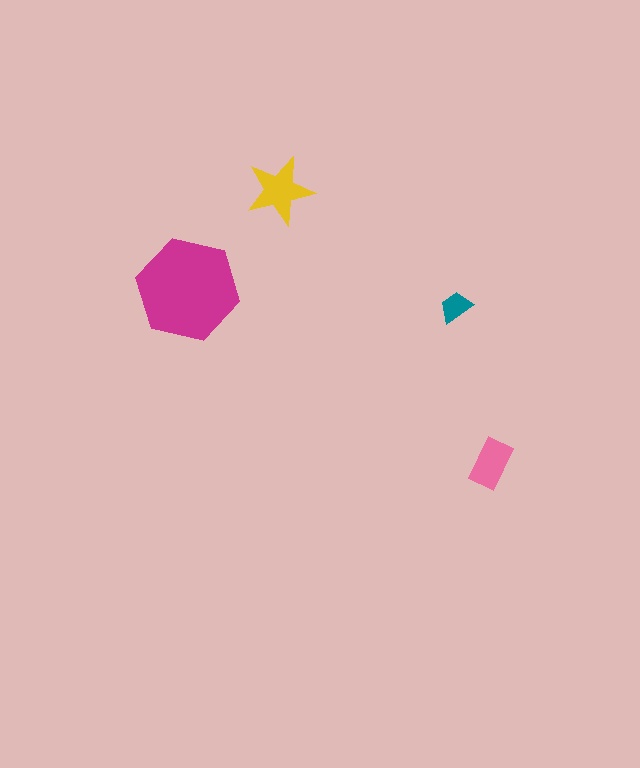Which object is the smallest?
The teal trapezoid.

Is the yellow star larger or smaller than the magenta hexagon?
Smaller.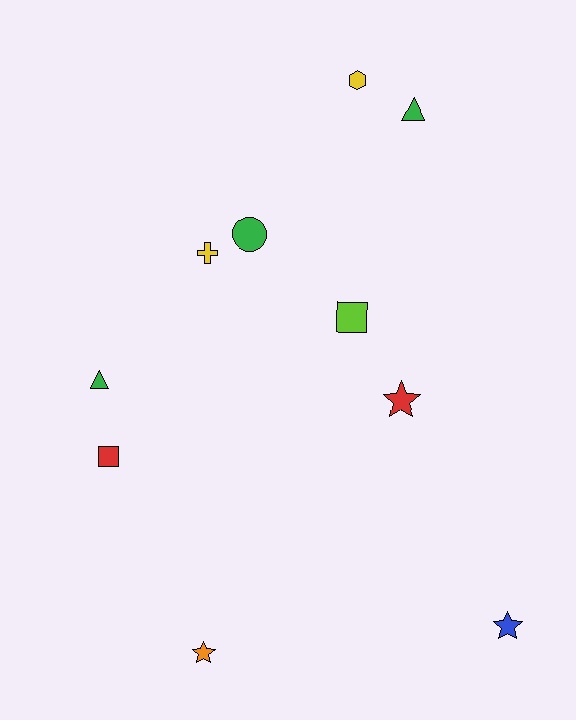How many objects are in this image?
There are 10 objects.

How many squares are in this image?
There are 2 squares.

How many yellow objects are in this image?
There are 2 yellow objects.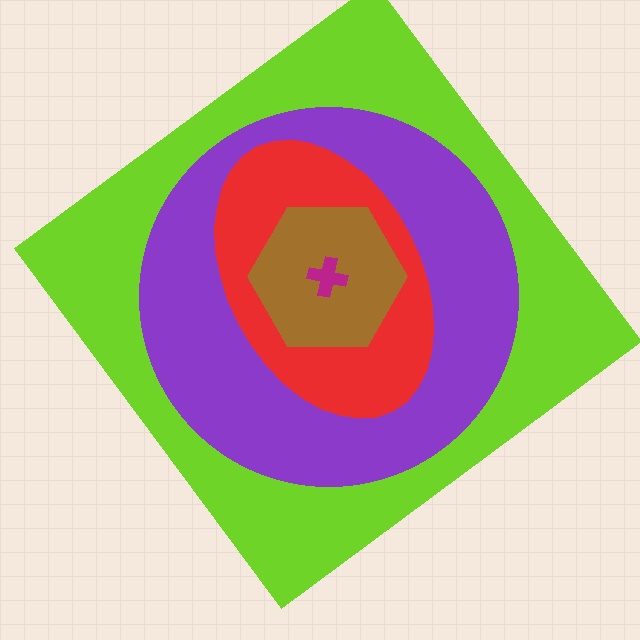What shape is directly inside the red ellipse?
The brown hexagon.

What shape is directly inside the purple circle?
The red ellipse.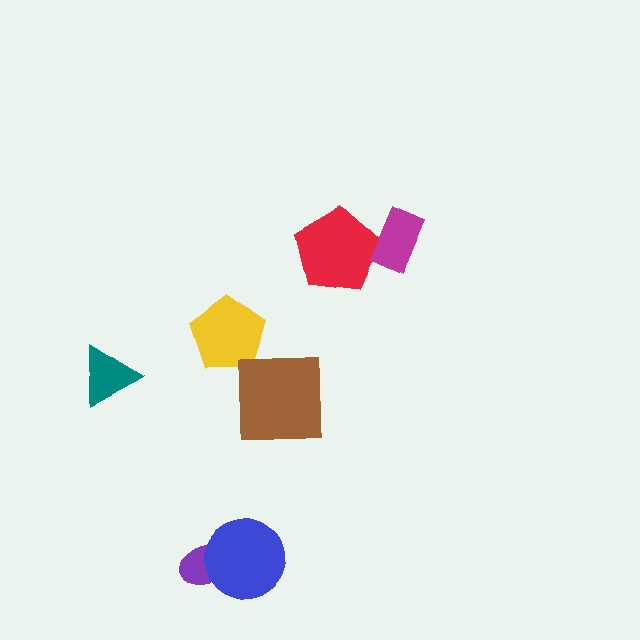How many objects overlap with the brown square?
0 objects overlap with the brown square.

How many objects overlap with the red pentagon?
1 object overlaps with the red pentagon.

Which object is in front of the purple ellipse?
The blue circle is in front of the purple ellipse.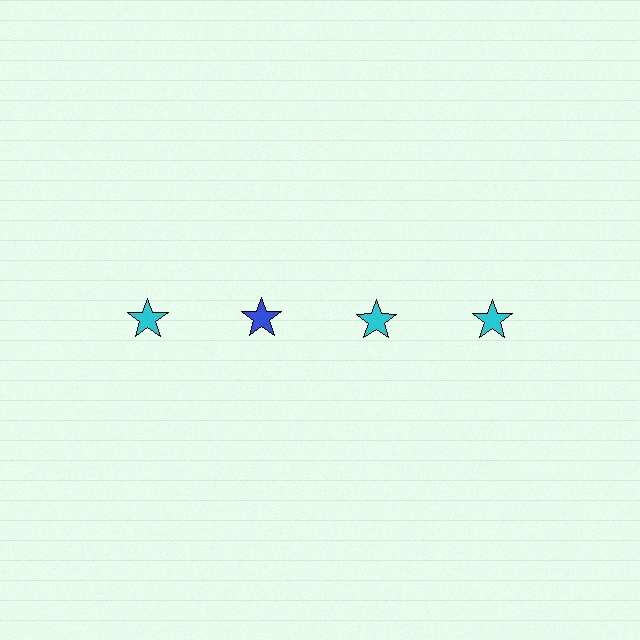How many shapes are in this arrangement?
There are 4 shapes arranged in a grid pattern.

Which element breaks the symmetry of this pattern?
The blue star in the top row, second from left column breaks the symmetry. All other shapes are cyan stars.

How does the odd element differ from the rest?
It has a different color: blue instead of cyan.